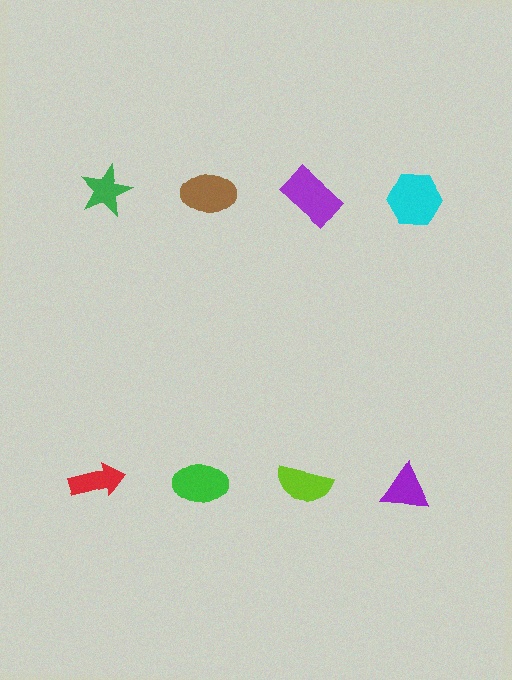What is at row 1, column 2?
A brown ellipse.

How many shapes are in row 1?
4 shapes.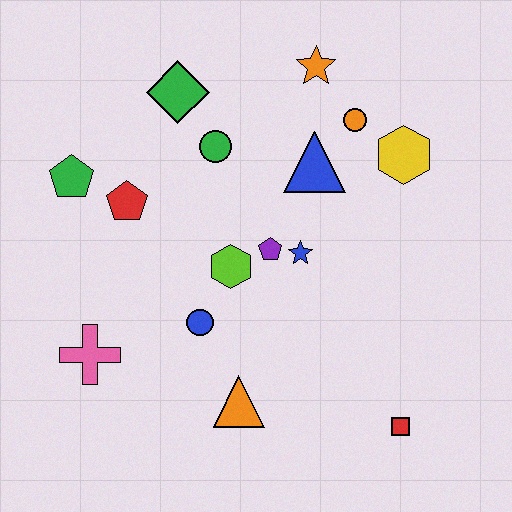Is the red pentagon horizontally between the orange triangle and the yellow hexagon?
No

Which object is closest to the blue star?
The purple pentagon is closest to the blue star.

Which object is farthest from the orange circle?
The pink cross is farthest from the orange circle.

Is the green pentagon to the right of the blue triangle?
No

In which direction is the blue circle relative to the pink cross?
The blue circle is to the right of the pink cross.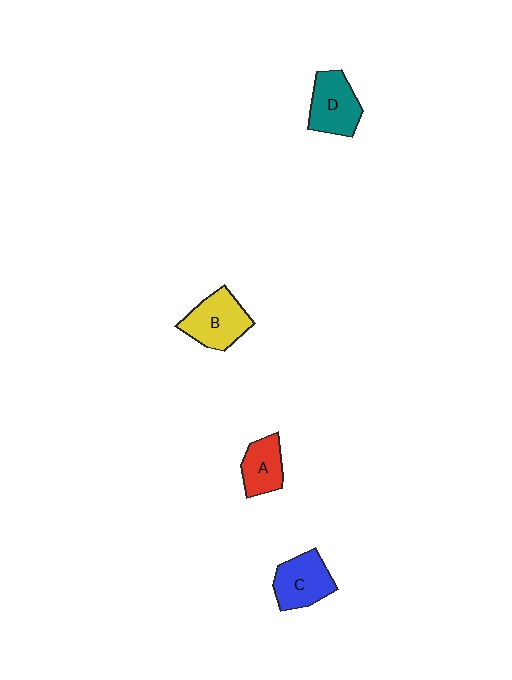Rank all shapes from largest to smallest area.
From largest to smallest: B (yellow), D (teal), C (blue), A (red).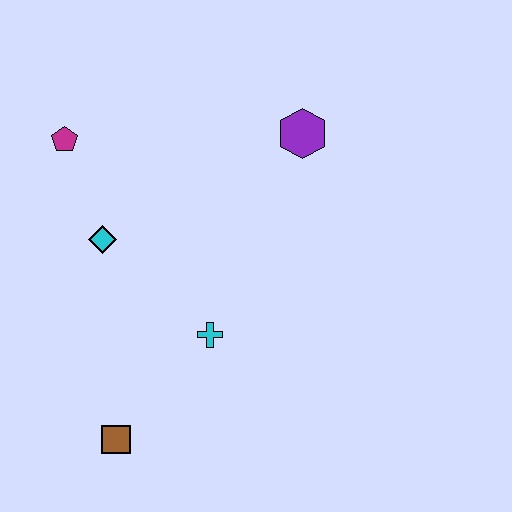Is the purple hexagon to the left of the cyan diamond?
No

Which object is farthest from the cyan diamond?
The purple hexagon is farthest from the cyan diamond.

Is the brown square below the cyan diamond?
Yes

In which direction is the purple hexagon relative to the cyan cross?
The purple hexagon is above the cyan cross.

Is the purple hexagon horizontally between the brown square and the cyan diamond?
No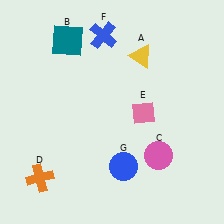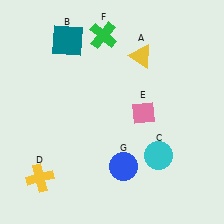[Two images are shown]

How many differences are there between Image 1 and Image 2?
There are 3 differences between the two images.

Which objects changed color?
C changed from pink to cyan. D changed from orange to yellow. F changed from blue to green.